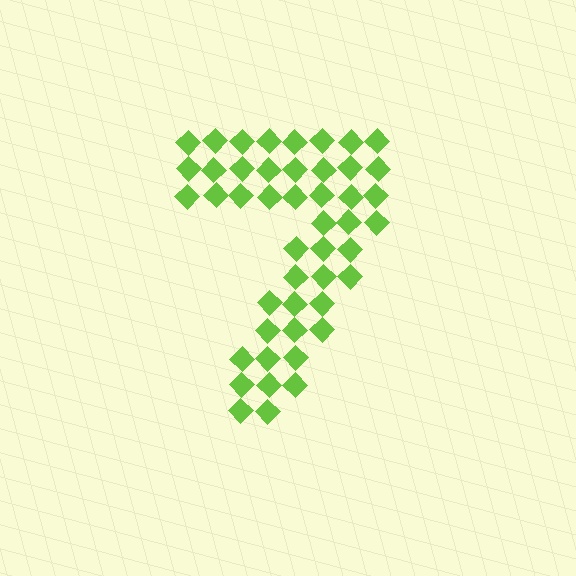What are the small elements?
The small elements are diamonds.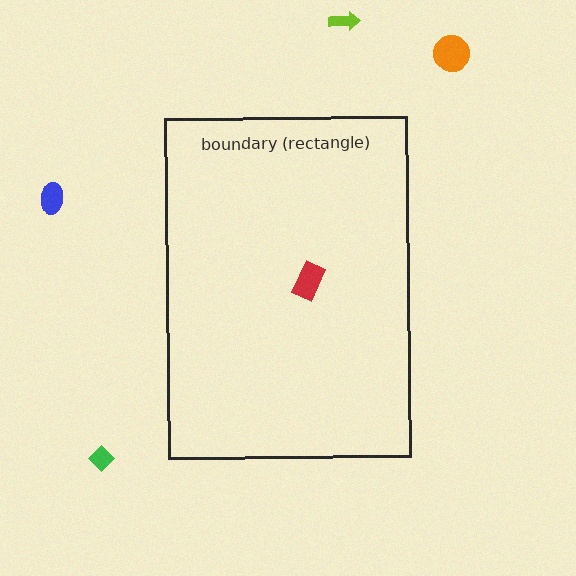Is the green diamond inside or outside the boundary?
Outside.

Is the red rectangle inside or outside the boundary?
Inside.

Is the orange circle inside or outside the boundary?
Outside.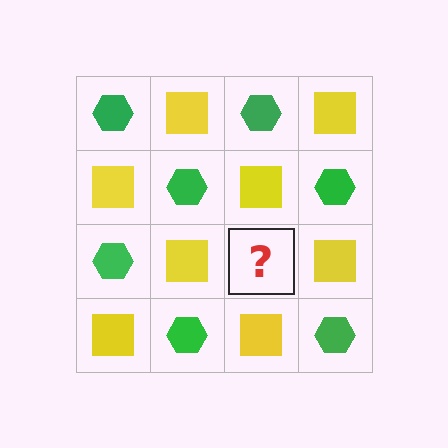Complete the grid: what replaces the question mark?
The question mark should be replaced with a green hexagon.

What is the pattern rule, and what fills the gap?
The rule is that it alternates green hexagon and yellow square in a checkerboard pattern. The gap should be filled with a green hexagon.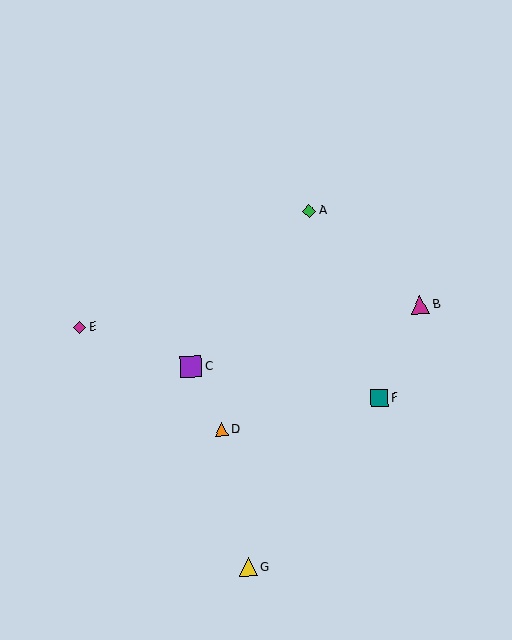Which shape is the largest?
The purple square (labeled C) is the largest.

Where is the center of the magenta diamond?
The center of the magenta diamond is at (80, 327).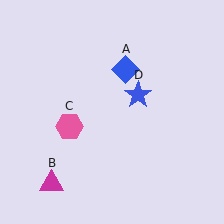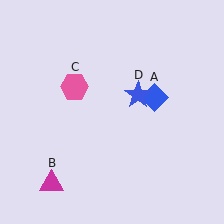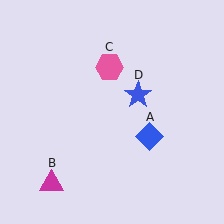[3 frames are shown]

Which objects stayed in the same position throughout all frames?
Magenta triangle (object B) and blue star (object D) remained stationary.